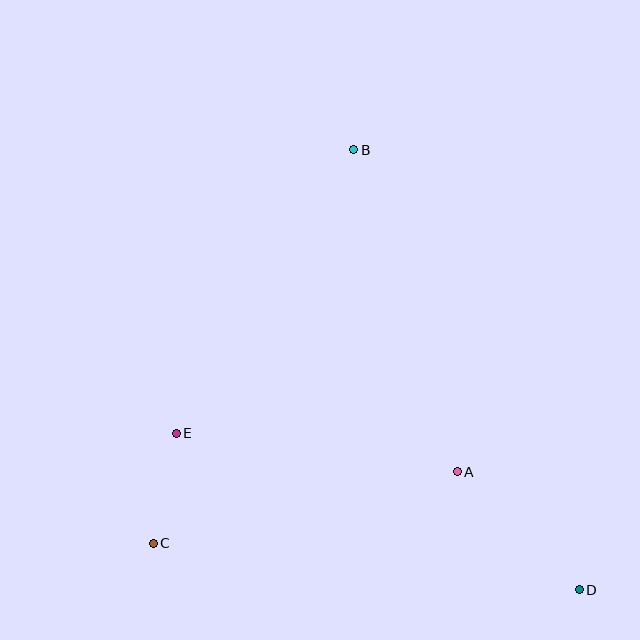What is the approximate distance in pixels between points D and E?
The distance between D and E is approximately 433 pixels.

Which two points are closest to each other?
Points C and E are closest to each other.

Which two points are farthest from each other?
Points B and D are farthest from each other.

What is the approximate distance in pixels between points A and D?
The distance between A and D is approximately 170 pixels.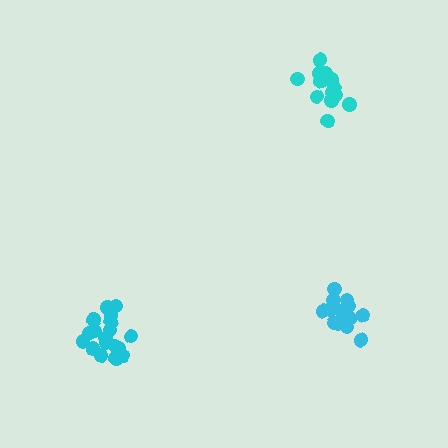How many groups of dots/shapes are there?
There are 3 groups.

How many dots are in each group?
Group 1: 16 dots, Group 2: 18 dots, Group 3: 16 dots (50 total).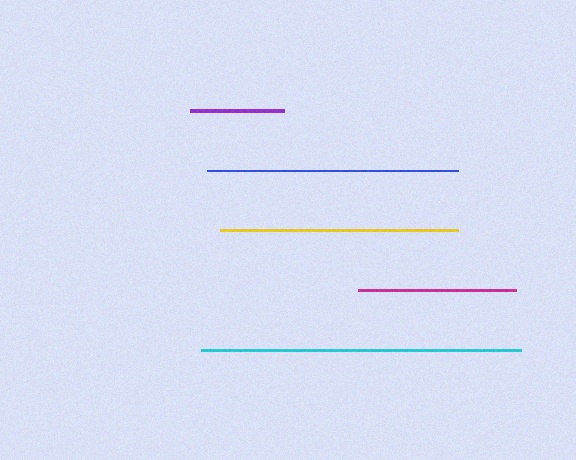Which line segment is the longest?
The cyan line is the longest at approximately 320 pixels.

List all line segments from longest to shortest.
From longest to shortest: cyan, blue, yellow, magenta, purple.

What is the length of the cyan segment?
The cyan segment is approximately 320 pixels long.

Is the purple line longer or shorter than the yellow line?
The yellow line is longer than the purple line.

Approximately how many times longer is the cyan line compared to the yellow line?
The cyan line is approximately 1.3 times the length of the yellow line.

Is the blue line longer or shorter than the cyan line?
The cyan line is longer than the blue line.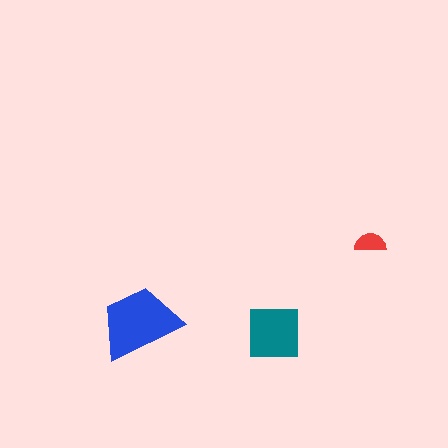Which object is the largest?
The blue trapezoid.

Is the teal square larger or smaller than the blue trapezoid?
Smaller.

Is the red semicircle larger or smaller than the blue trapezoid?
Smaller.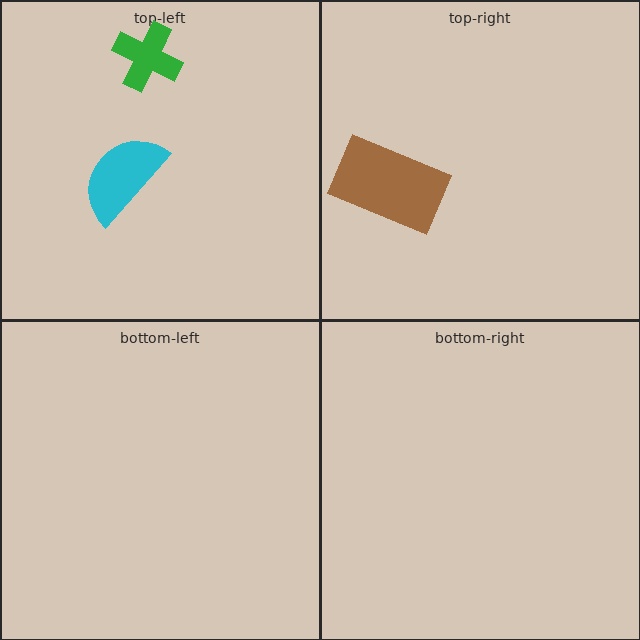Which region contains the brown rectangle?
The top-right region.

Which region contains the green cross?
The top-left region.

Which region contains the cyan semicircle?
The top-left region.